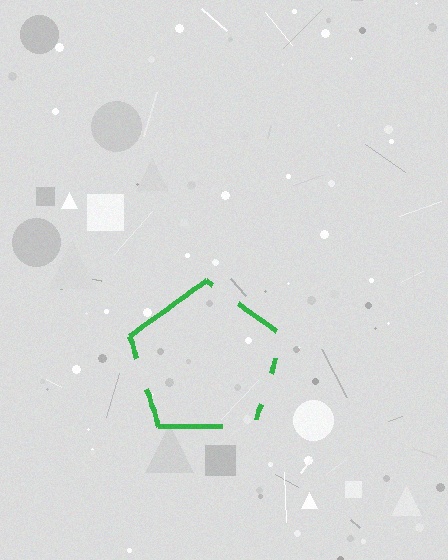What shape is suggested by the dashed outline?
The dashed outline suggests a pentagon.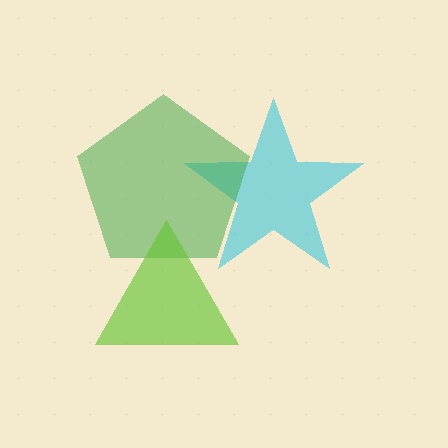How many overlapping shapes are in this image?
There are 3 overlapping shapes in the image.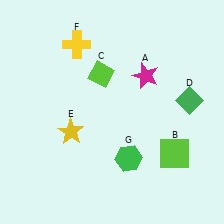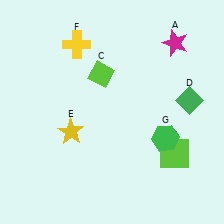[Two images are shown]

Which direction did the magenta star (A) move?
The magenta star (A) moved up.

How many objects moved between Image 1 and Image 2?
2 objects moved between the two images.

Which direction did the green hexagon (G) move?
The green hexagon (G) moved right.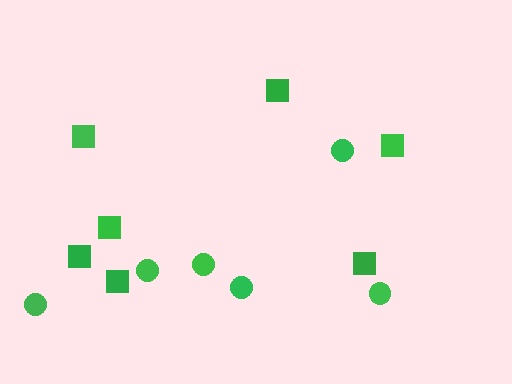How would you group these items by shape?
There are 2 groups: one group of squares (7) and one group of circles (6).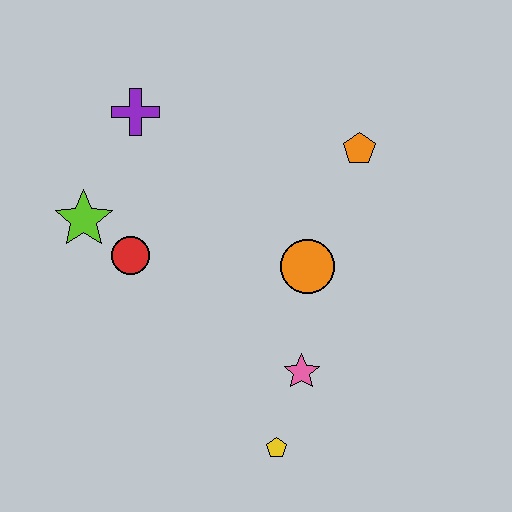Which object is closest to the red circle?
The lime star is closest to the red circle.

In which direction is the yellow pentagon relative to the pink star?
The yellow pentagon is below the pink star.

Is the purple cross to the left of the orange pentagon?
Yes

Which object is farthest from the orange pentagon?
The yellow pentagon is farthest from the orange pentagon.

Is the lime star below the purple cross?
Yes